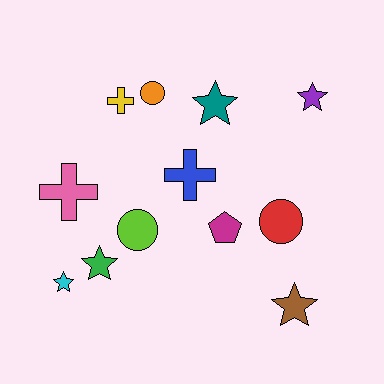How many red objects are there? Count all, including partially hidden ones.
There is 1 red object.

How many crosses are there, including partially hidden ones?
There are 3 crosses.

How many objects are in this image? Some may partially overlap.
There are 12 objects.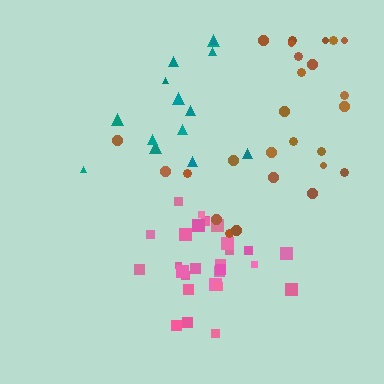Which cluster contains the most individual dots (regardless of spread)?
Pink (28).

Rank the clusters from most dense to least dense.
pink, teal, brown.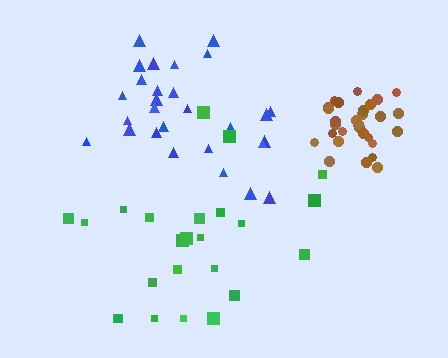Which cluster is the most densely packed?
Brown.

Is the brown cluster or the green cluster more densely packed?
Brown.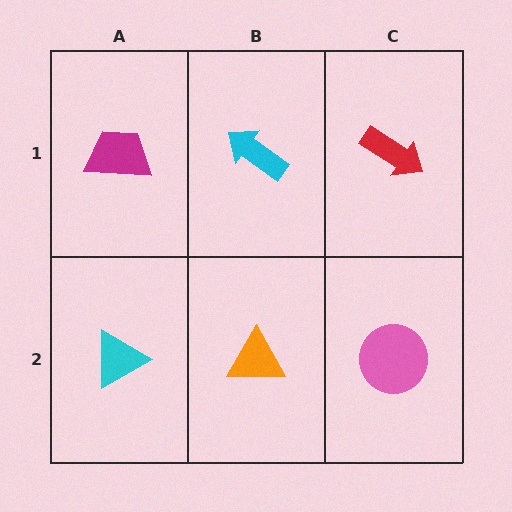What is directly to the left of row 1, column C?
A cyan arrow.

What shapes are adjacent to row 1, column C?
A pink circle (row 2, column C), a cyan arrow (row 1, column B).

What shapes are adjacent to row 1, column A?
A cyan triangle (row 2, column A), a cyan arrow (row 1, column B).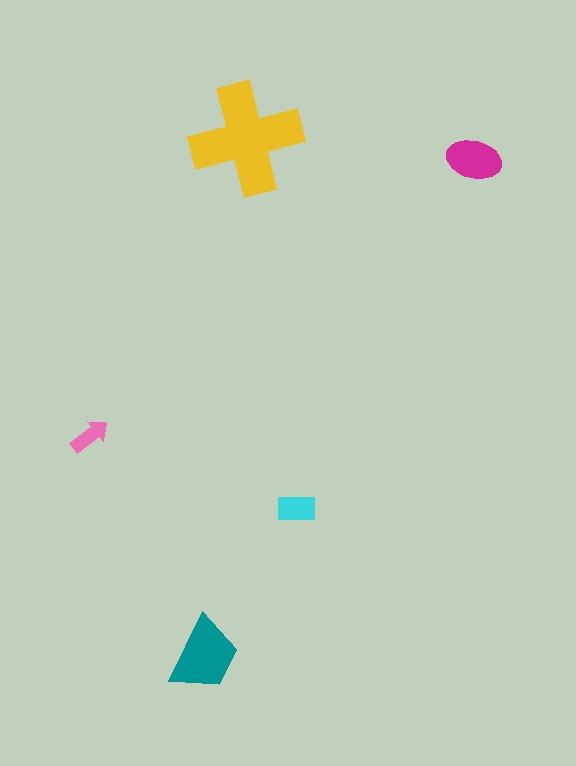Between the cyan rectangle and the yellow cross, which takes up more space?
The yellow cross.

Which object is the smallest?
The pink arrow.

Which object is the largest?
The yellow cross.